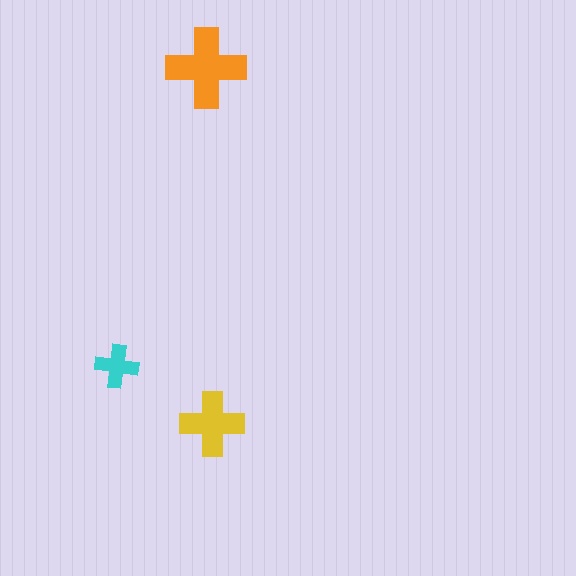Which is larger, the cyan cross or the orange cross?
The orange one.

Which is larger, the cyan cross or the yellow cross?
The yellow one.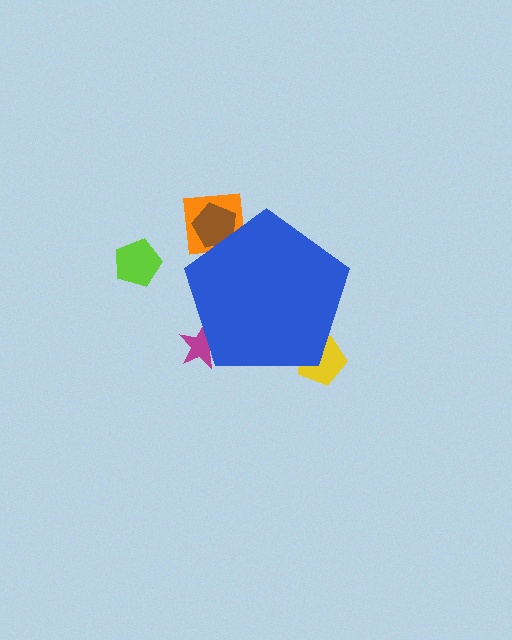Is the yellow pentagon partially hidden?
Yes, the yellow pentagon is partially hidden behind the blue pentagon.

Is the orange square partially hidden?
Yes, the orange square is partially hidden behind the blue pentagon.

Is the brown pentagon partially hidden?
Yes, the brown pentagon is partially hidden behind the blue pentagon.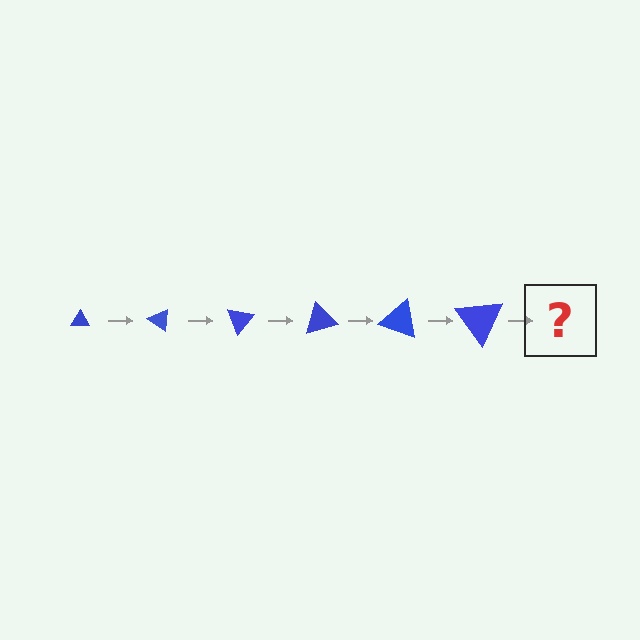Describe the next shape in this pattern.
It should be a triangle, larger than the previous one and rotated 210 degrees from the start.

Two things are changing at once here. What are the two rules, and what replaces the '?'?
The two rules are that the triangle grows larger each step and it rotates 35 degrees each step. The '?' should be a triangle, larger than the previous one and rotated 210 degrees from the start.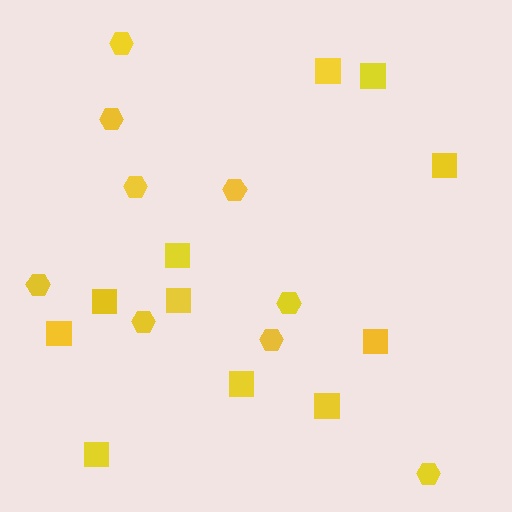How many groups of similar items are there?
There are 2 groups: one group of squares (11) and one group of hexagons (9).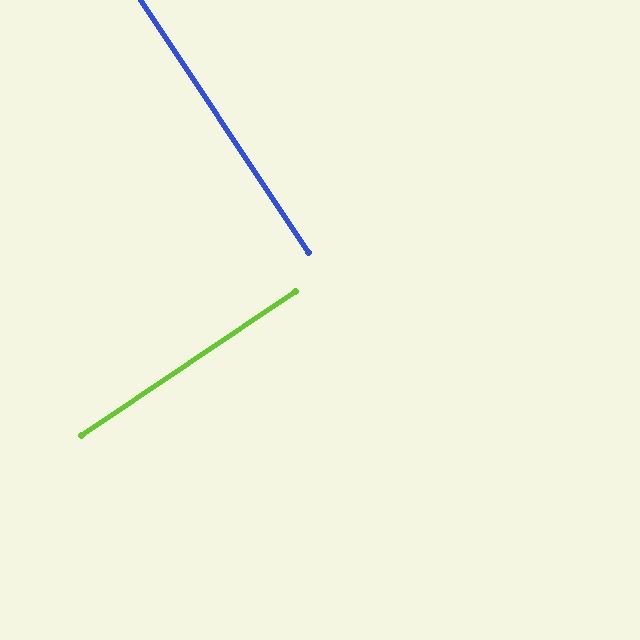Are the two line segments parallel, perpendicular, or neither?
Perpendicular — they meet at approximately 90°.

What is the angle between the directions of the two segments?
Approximately 90 degrees.